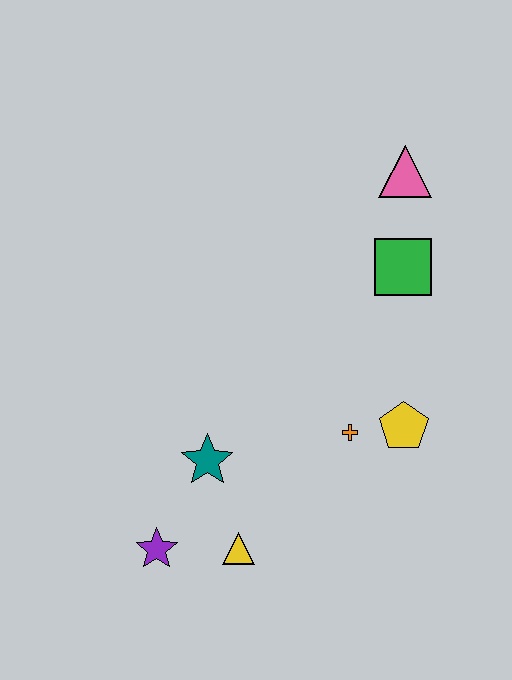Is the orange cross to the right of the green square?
No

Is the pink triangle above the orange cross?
Yes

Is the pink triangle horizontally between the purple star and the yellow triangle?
No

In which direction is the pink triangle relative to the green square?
The pink triangle is above the green square.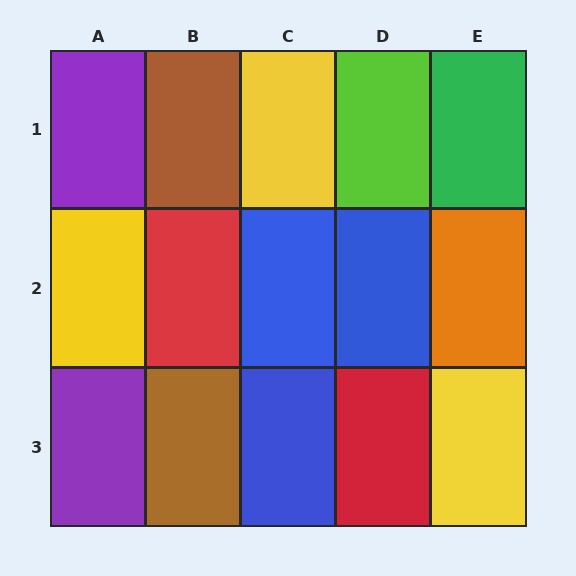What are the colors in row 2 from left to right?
Yellow, red, blue, blue, orange.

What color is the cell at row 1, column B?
Brown.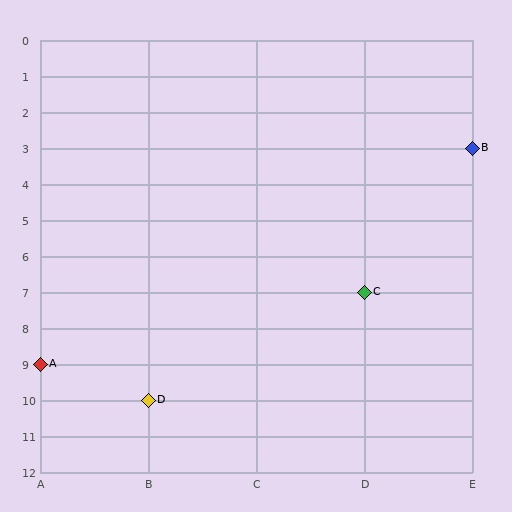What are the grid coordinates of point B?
Point B is at grid coordinates (E, 3).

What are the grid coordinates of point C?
Point C is at grid coordinates (D, 7).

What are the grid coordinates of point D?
Point D is at grid coordinates (B, 10).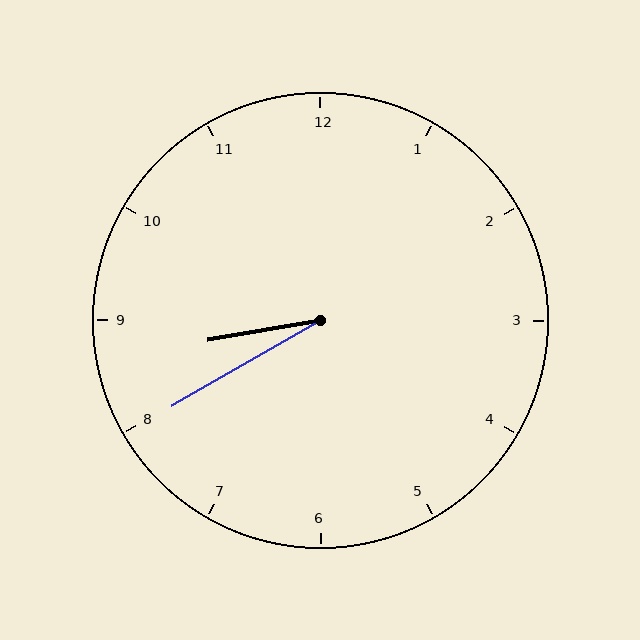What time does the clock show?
8:40.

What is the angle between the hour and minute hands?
Approximately 20 degrees.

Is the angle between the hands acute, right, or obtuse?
It is acute.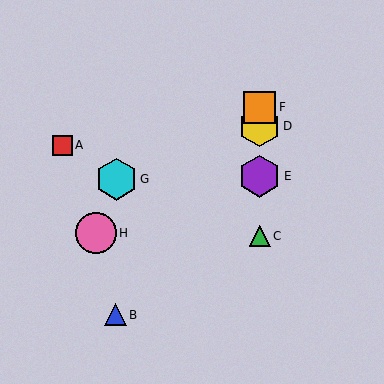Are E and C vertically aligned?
Yes, both are at x≈260.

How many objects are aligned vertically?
4 objects (C, D, E, F) are aligned vertically.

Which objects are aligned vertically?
Objects C, D, E, F are aligned vertically.